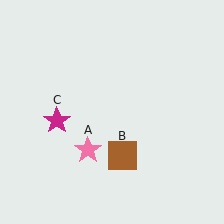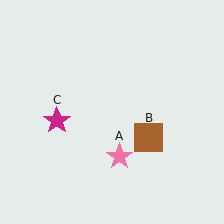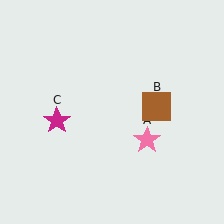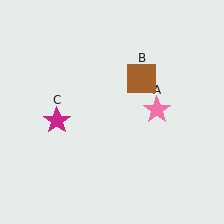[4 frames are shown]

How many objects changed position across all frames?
2 objects changed position: pink star (object A), brown square (object B).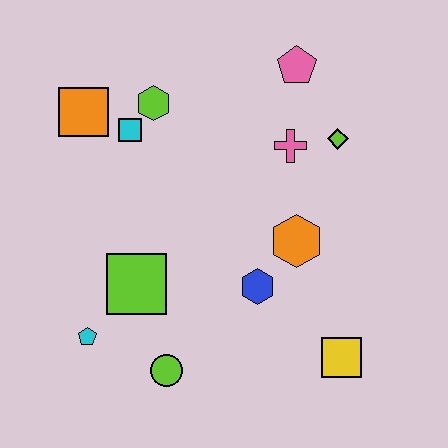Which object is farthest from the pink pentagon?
The cyan pentagon is farthest from the pink pentagon.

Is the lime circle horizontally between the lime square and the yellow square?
Yes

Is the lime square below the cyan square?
Yes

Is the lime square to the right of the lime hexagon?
No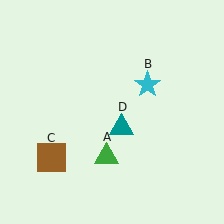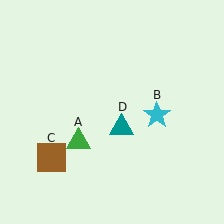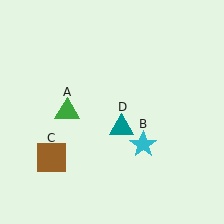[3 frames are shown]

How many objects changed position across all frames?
2 objects changed position: green triangle (object A), cyan star (object B).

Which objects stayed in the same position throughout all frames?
Brown square (object C) and teal triangle (object D) remained stationary.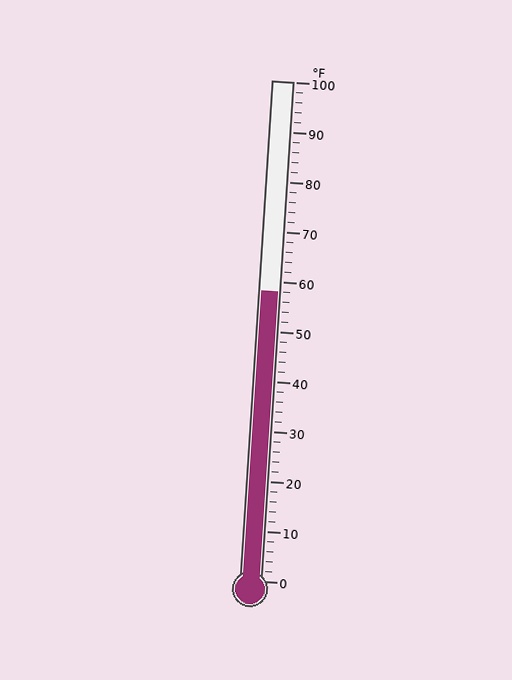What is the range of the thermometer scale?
The thermometer scale ranges from 0°F to 100°F.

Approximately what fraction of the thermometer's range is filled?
The thermometer is filled to approximately 60% of its range.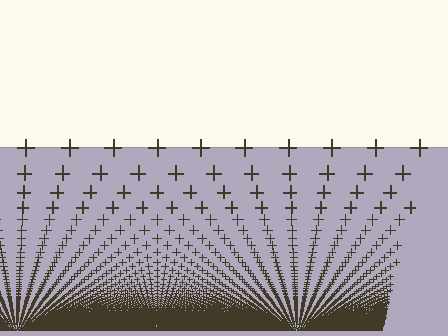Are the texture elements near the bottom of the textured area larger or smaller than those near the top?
Smaller. The gradient is inverted — elements near the bottom are smaller and denser.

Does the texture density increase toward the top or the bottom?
Density increases toward the bottom.